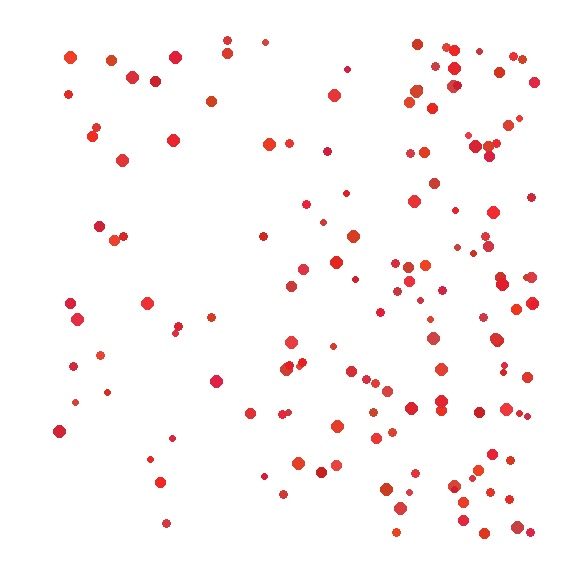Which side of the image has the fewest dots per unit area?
The left.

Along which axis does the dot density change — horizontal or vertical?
Horizontal.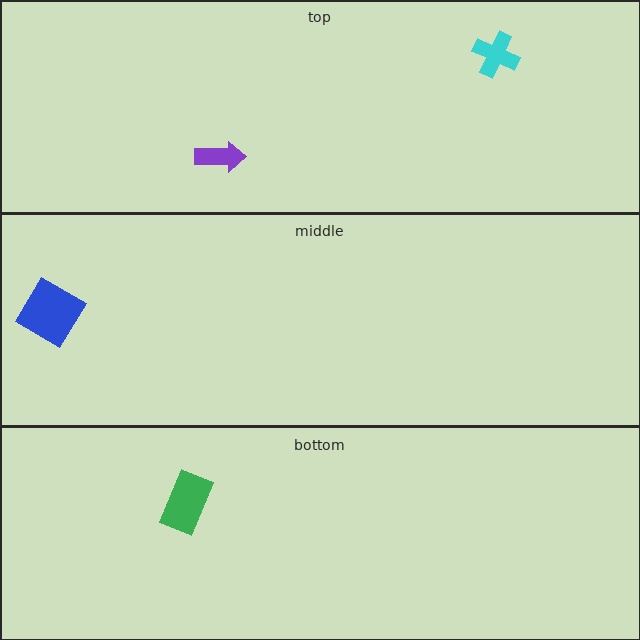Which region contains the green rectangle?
The bottom region.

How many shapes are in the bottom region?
1.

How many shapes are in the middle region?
1.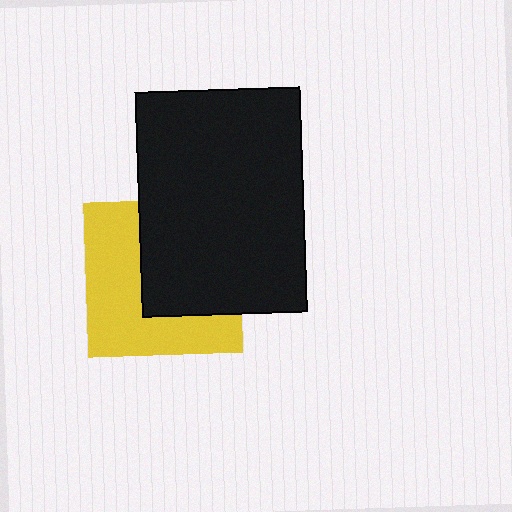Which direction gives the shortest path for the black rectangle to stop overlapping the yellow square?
Moving right gives the shortest separation.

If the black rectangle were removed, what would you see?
You would see the complete yellow square.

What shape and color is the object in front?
The object in front is a black rectangle.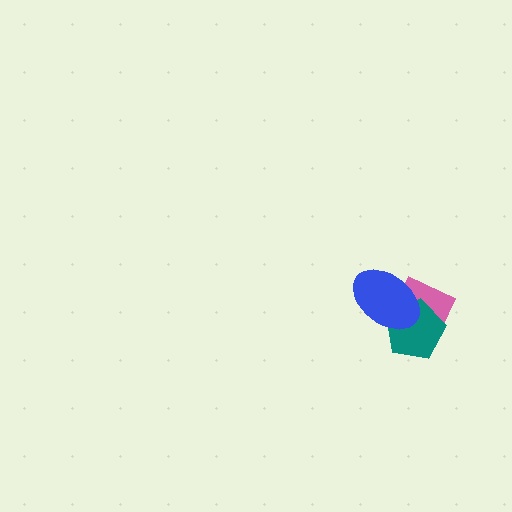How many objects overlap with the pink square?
2 objects overlap with the pink square.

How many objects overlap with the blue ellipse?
2 objects overlap with the blue ellipse.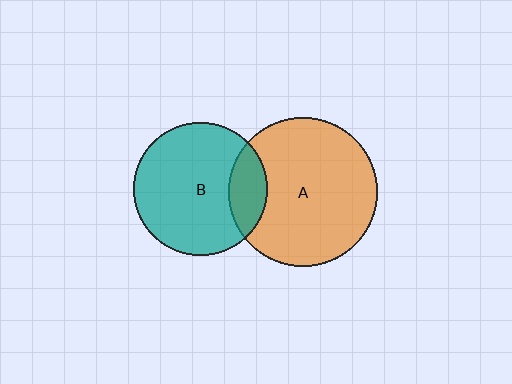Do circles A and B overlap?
Yes.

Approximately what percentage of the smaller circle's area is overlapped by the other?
Approximately 20%.